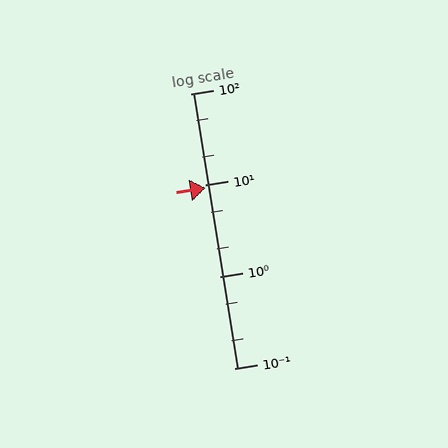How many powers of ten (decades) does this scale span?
The scale spans 3 decades, from 0.1 to 100.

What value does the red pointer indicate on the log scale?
The pointer indicates approximately 9.3.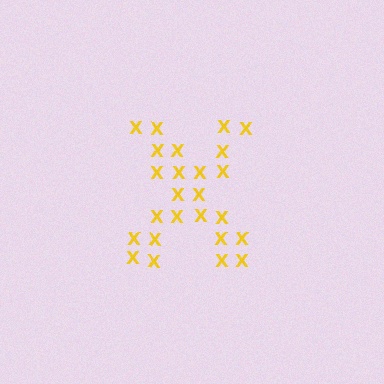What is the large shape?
The large shape is the letter X.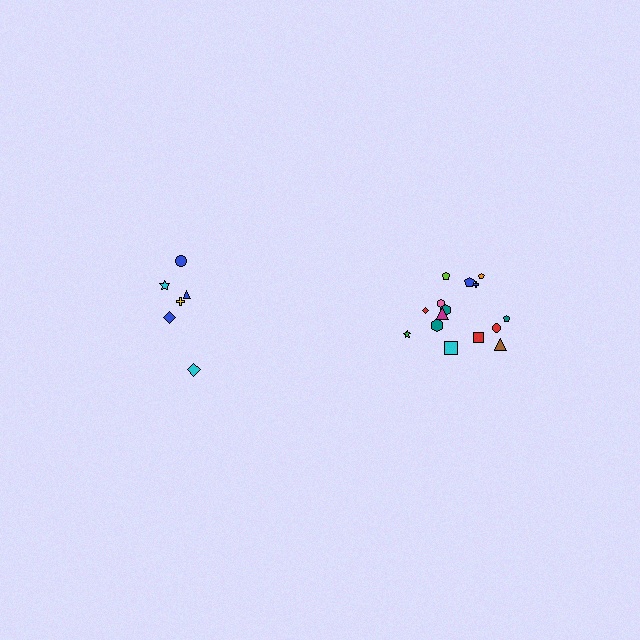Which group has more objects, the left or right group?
The right group.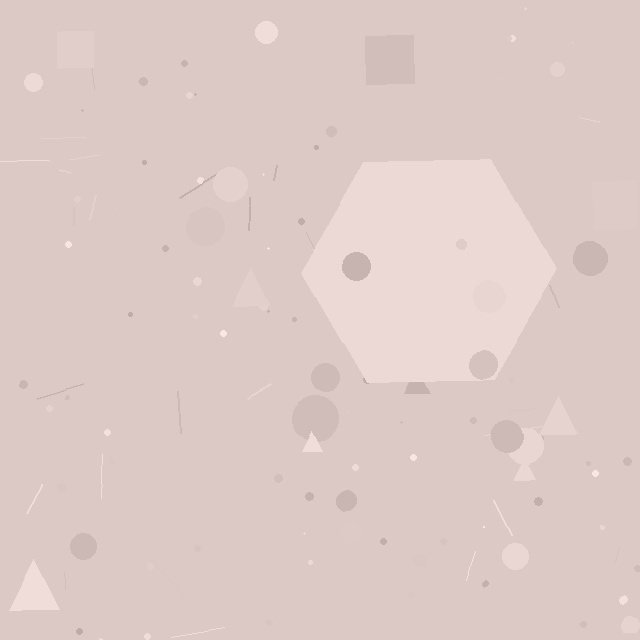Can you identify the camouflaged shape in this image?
The camouflaged shape is a hexagon.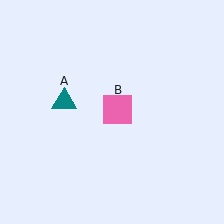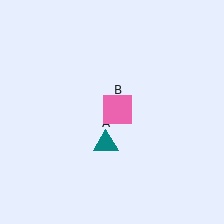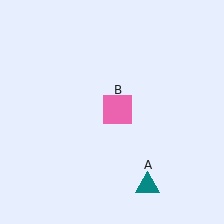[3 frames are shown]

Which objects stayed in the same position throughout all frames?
Pink square (object B) remained stationary.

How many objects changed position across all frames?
1 object changed position: teal triangle (object A).